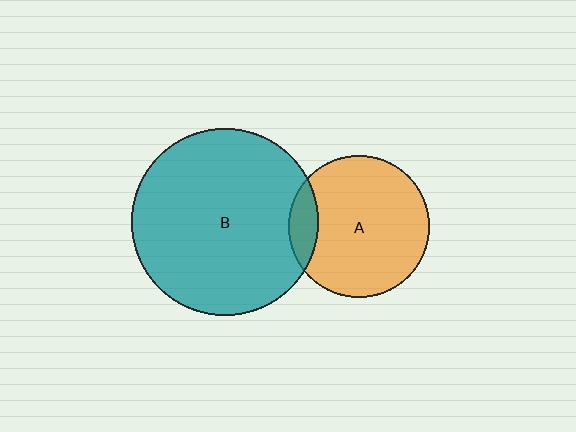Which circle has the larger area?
Circle B (teal).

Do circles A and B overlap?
Yes.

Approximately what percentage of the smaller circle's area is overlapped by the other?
Approximately 10%.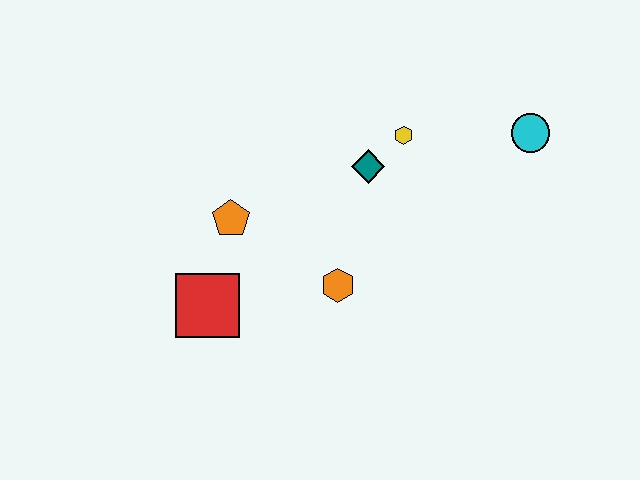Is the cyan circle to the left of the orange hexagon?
No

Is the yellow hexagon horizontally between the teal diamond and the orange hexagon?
No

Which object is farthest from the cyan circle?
The red square is farthest from the cyan circle.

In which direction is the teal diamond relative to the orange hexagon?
The teal diamond is above the orange hexagon.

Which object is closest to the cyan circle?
The yellow hexagon is closest to the cyan circle.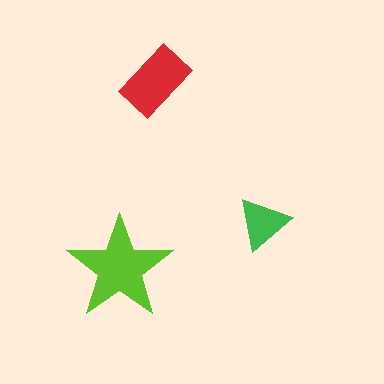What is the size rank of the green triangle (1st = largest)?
3rd.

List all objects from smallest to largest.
The green triangle, the red rectangle, the lime star.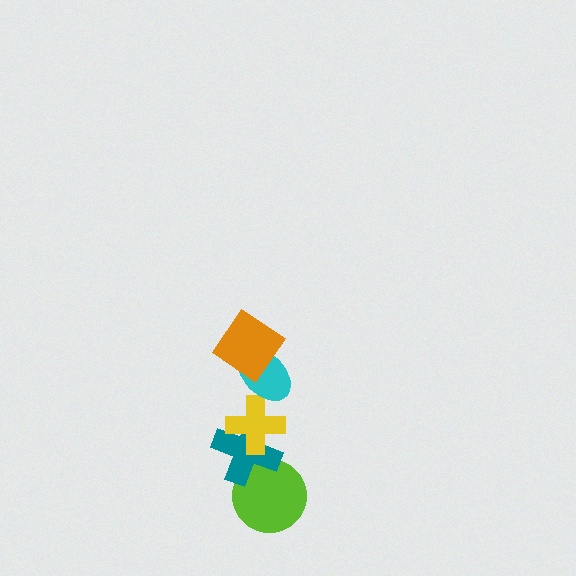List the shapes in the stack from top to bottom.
From top to bottom: the orange diamond, the cyan ellipse, the yellow cross, the teal cross, the lime circle.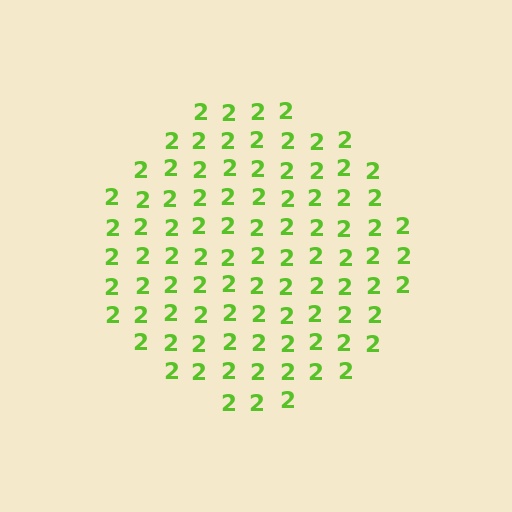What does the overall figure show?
The overall figure shows a circle.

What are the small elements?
The small elements are digit 2's.